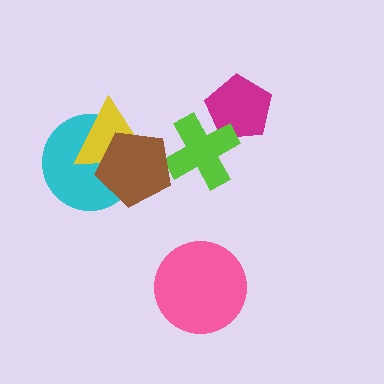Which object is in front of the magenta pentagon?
The lime cross is in front of the magenta pentagon.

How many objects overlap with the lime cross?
2 objects overlap with the lime cross.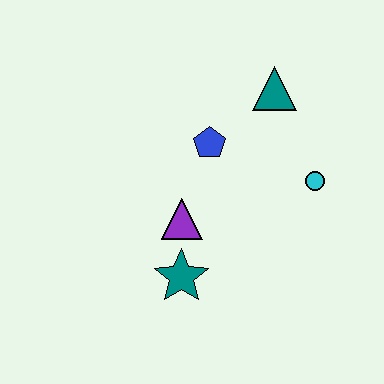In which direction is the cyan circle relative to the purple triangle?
The cyan circle is to the right of the purple triangle.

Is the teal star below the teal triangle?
Yes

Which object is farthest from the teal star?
The teal triangle is farthest from the teal star.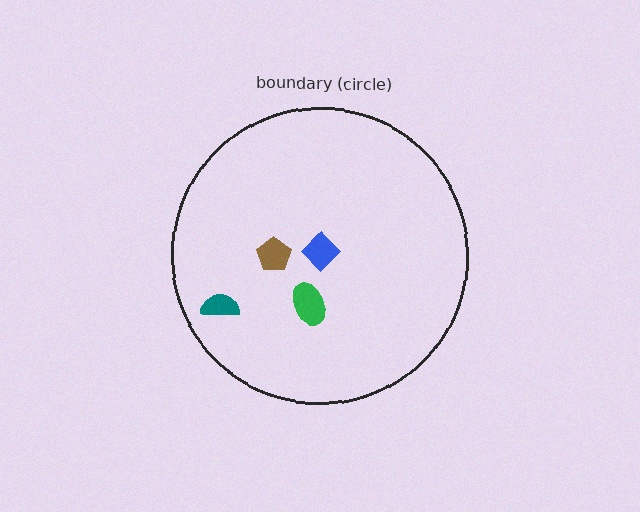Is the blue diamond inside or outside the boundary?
Inside.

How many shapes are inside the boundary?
4 inside, 0 outside.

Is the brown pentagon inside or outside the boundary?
Inside.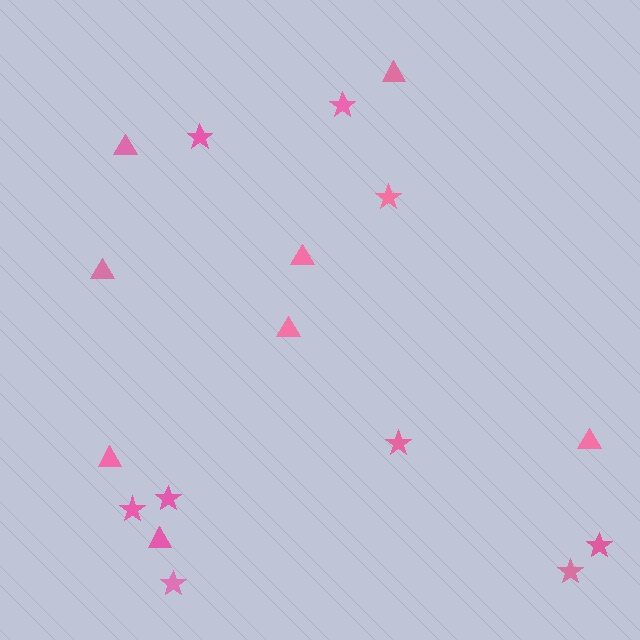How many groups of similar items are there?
There are 2 groups: one group of triangles (8) and one group of stars (9).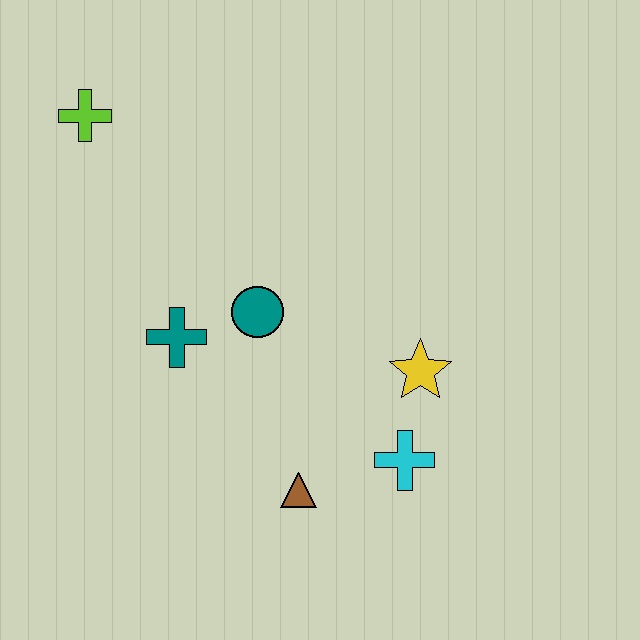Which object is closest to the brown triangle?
The cyan cross is closest to the brown triangle.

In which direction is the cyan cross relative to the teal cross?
The cyan cross is to the right of the teal cross.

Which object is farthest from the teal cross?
The cyan cross is farthest from the teal cross.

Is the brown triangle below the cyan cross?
Yes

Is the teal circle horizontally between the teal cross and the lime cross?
No